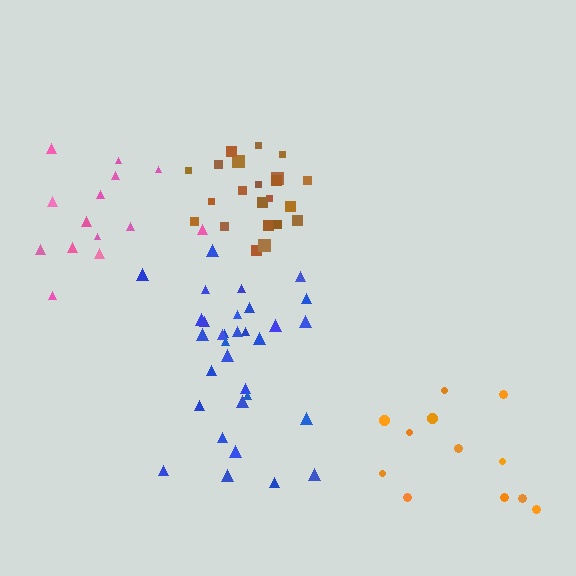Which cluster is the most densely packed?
Brown.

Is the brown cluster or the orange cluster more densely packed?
Brown.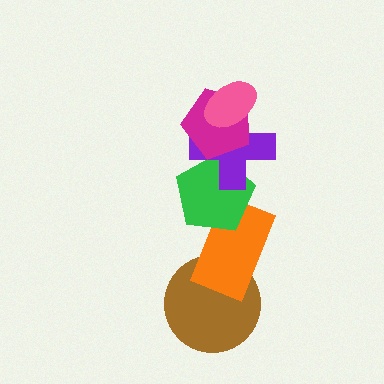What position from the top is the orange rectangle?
The orange rectangle is 5th from the top.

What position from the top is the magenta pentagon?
The magenta pentagon is 2nd from the top.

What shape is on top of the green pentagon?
The purple cross is on top of the green pentagon.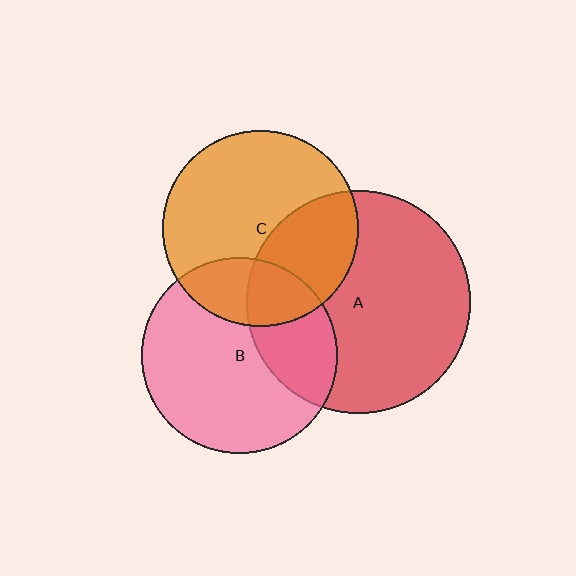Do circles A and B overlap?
Yes.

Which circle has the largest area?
Circle A (red).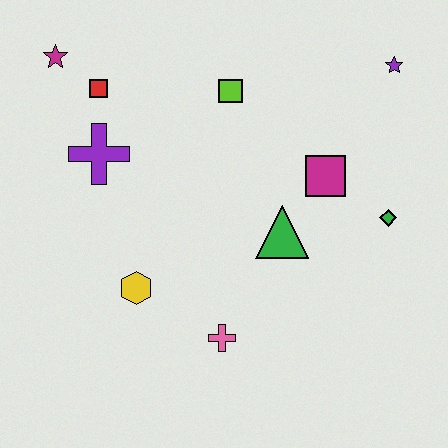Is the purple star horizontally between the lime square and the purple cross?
No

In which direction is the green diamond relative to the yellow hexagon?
The green diamond is to the right of the yellow hexagon.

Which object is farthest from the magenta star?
The green diamond is farthest from the magenta star.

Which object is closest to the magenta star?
The red square is closest to the magenta star.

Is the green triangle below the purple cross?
Yes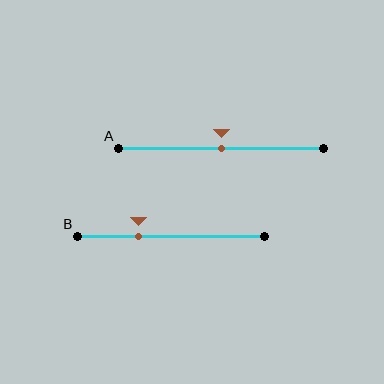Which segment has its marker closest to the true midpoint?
Segment A has its marker closest to the true midpoint.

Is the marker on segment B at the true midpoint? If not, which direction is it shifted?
No, the marker on segment B is shifted to the left by about 17% of the segment length.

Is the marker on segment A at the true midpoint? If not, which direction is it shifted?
Yes, the marker on segment A is at the true midpoint.